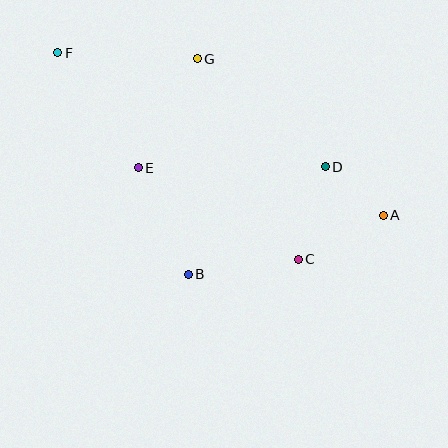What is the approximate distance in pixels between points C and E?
The distance between C and E is approximately 184 pixels.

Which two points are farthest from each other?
Points A and F are farthest from each other.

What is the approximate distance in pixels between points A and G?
The distance between A and G is approximately 243 pixels.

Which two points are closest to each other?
Points A and D are closest to each other.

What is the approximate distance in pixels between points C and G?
The distance between C and G is approximately 225 pixels.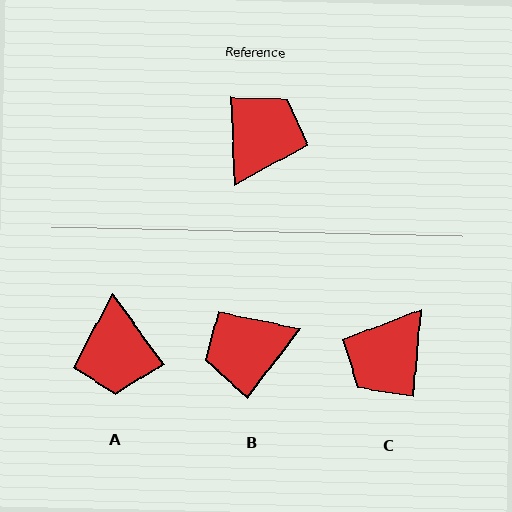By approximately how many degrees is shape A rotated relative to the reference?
Approximately 146 degrees clockwise.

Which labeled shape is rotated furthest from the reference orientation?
C, about 173 degrees away.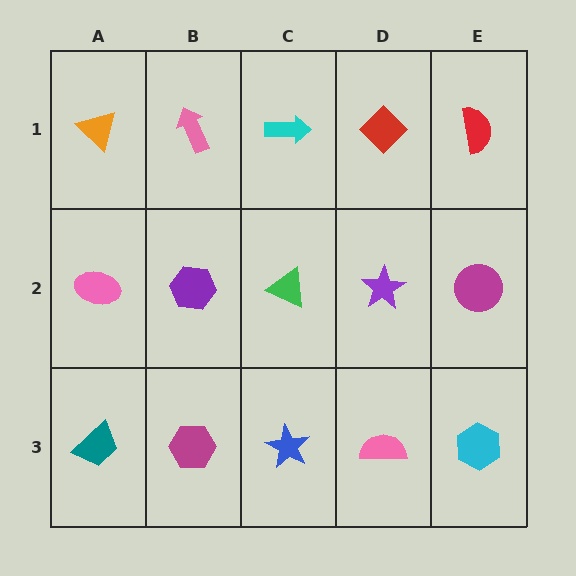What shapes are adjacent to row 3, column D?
A purple star (row 2, column D), a blue star (row 3, column C), a cyan hexagon (row 3, column E).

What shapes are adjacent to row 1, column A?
A pink ellipse (row 2, column A), a pink arrow (row 1, column B).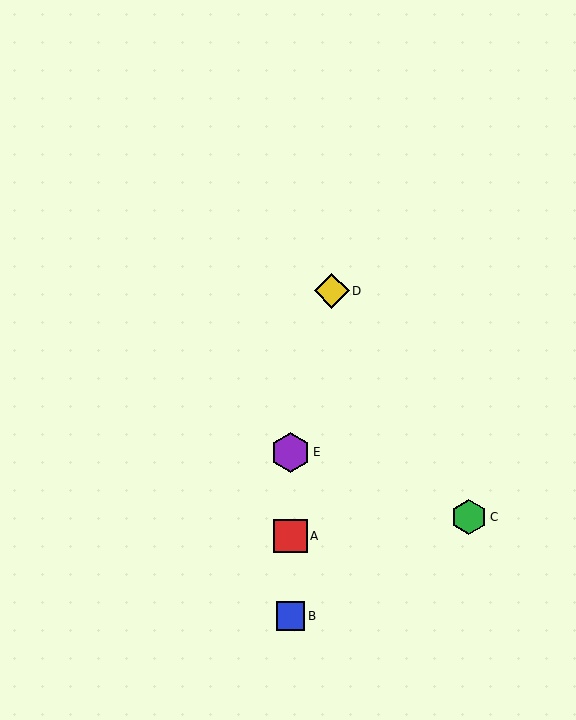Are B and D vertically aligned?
No, B is at x≈290 and D is at x≈332.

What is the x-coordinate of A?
Object A is at x≈290.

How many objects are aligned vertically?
3 objects (A, B, E) are aligned vertically.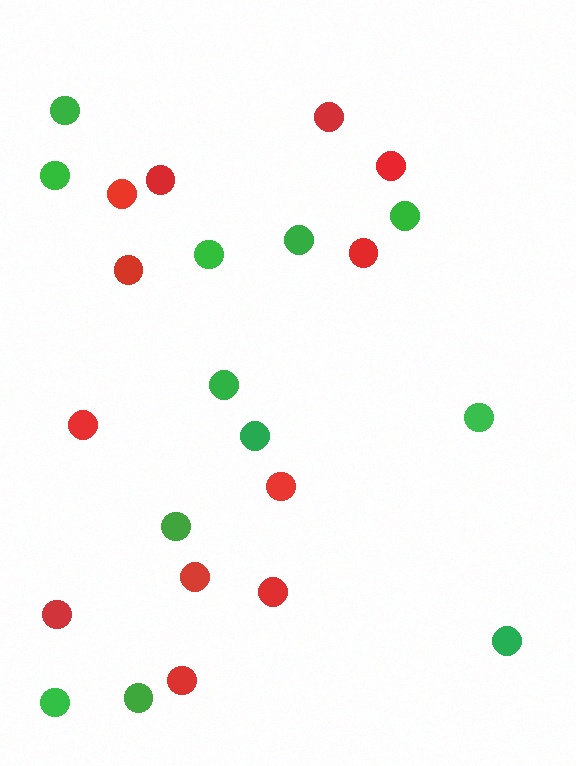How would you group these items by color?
There are 2 groups: one group of red circles (12) and one group of green circles (12).